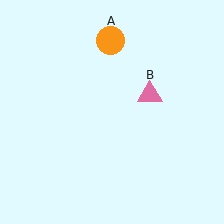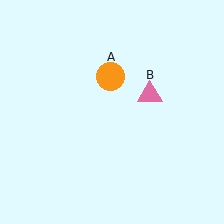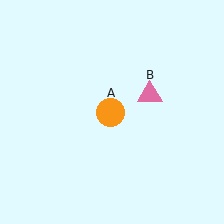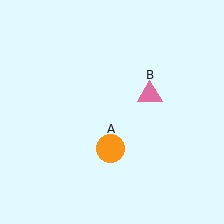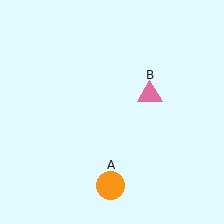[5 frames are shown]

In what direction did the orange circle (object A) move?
The orange circle (object A) moved down.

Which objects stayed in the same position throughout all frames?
Pink triangle (object B) remained stationary.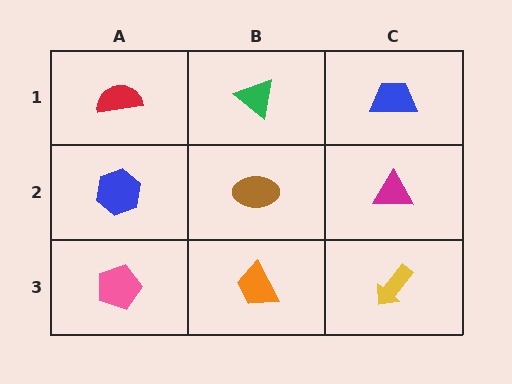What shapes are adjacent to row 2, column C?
A blue trapezoid (row 1, column C), a yellow arrow (row 3, column C), a brown ellipse (row 2, column B).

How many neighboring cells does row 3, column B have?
3.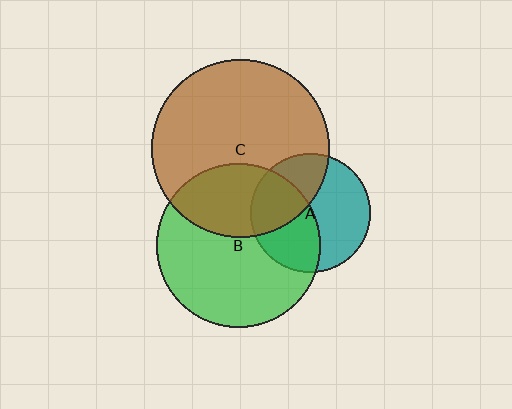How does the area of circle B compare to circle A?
Approximately 1.9 times.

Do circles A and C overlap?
Yes.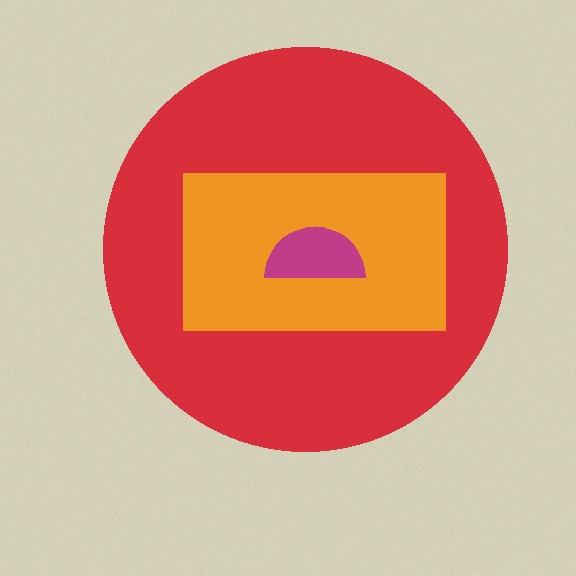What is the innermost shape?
The magenta semicircle.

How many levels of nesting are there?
3.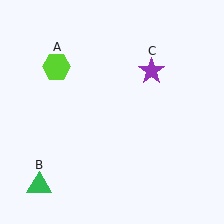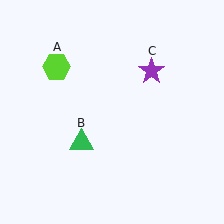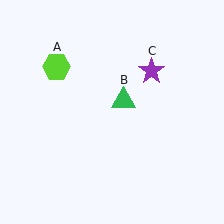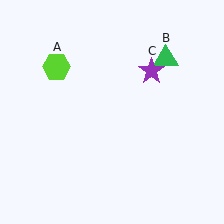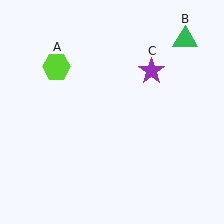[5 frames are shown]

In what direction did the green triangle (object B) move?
The green triangle (object B) moved up and to the right.